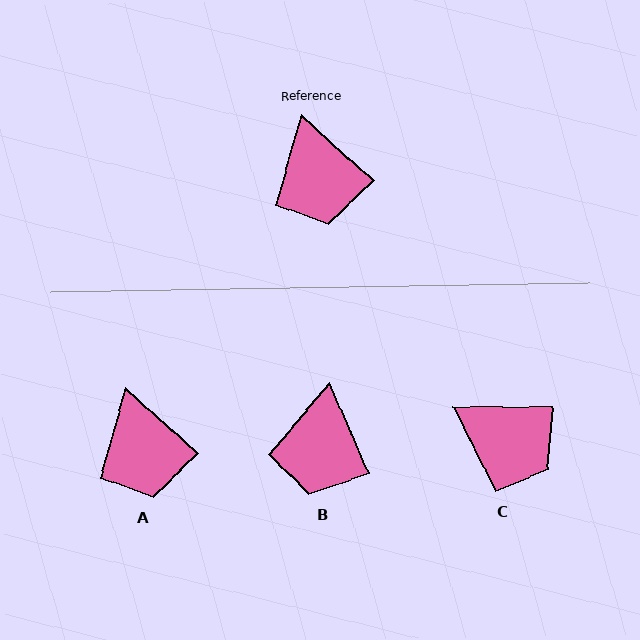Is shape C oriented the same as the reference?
No, it is off by about 42 degrees.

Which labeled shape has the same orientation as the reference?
A.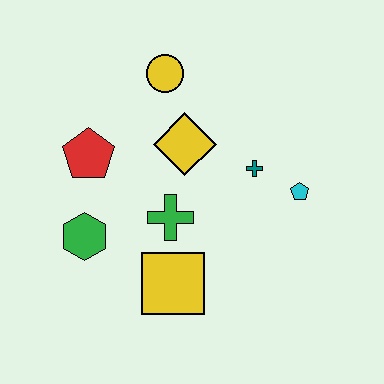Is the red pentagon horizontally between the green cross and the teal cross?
No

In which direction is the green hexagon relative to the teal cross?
The green hexagon is to the left of the teal cross.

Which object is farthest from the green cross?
The yellow circle is farthest from the green cross.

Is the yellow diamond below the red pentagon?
No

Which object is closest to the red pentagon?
The green hexagon is closest to the red pentagon.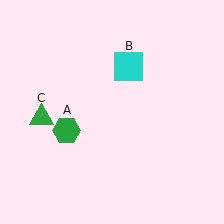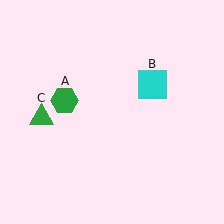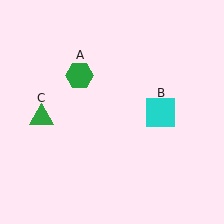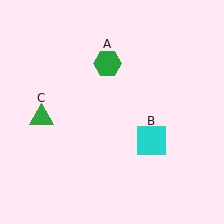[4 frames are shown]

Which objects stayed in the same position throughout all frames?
Green triangle (object C) remained stationary.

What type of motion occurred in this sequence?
The green hexagon (object A), cyan square (object B) rotated clockwise around the center of the scene.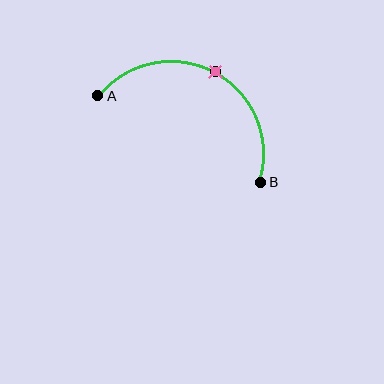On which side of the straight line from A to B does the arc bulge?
The arc bulges above the straight line connecting A and B.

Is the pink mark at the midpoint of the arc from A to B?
Yes. The pink mark lies on the arc at equal arc-length from both A and B — it is the arc midpoint.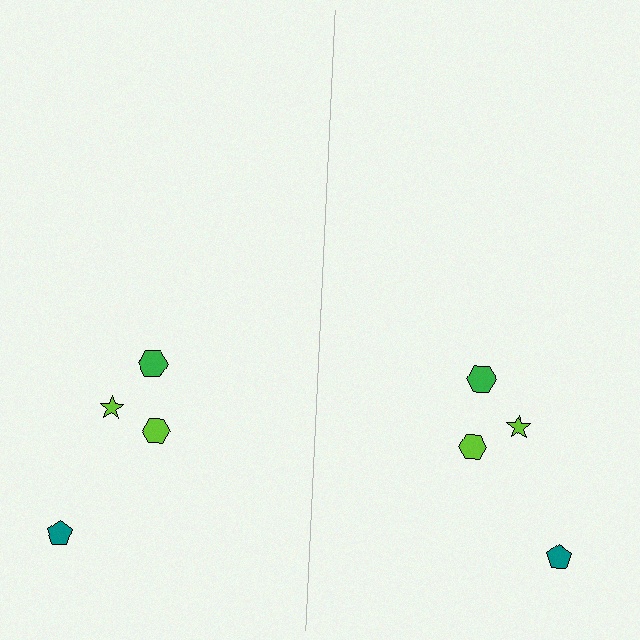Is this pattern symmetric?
Yes, this pattern has bilateral (reflection) symmetry.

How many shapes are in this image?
There are 8 shapes in this image.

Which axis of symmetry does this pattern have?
The pattern has a vertical axis of symmetry running through the center of the image.